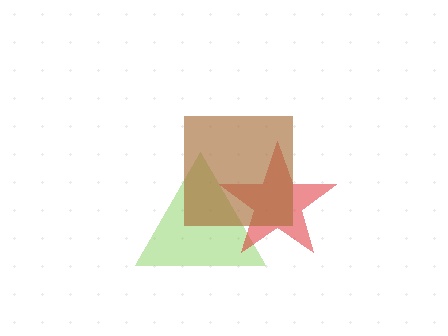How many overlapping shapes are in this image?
There are 3 overlapping shapes in the image.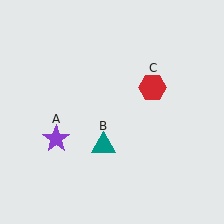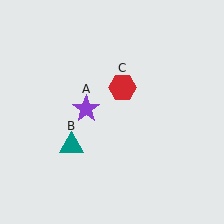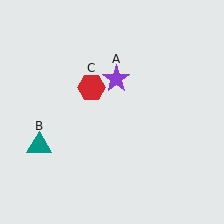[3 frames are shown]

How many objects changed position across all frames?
3 objects changed position: purple star (object A), teal triangle (object B), red hexagon (object C).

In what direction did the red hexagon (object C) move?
The red hexagon (object C) moved left.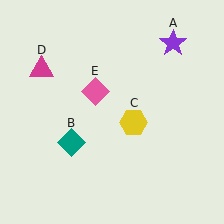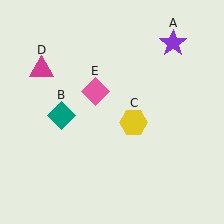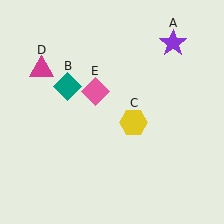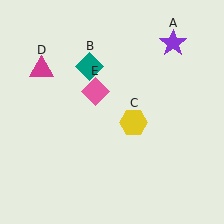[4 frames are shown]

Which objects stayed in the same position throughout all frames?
Purple star (object A) and yellow hexagon (object C) and magenta triangle (object D) and pink diamond (object E) remained stationary.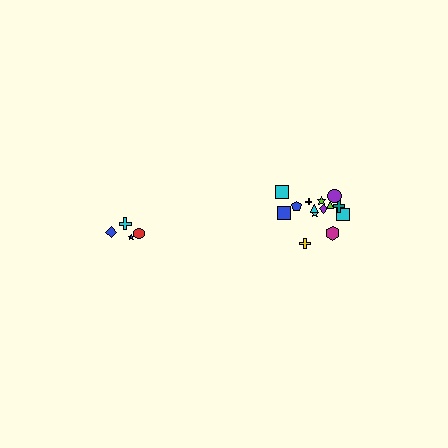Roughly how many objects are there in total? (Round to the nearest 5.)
Roughly 20 objects in total.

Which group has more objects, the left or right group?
The right group.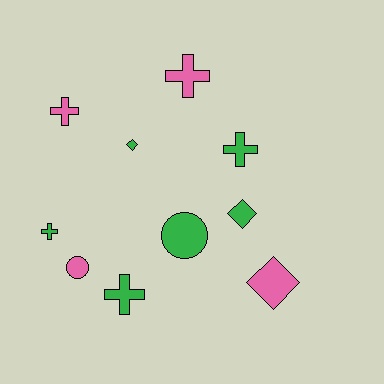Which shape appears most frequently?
Cross, with 5 objects.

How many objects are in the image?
There are 10 objects.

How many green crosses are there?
There are 3 green crosses.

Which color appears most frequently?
Green, with 6 objects.